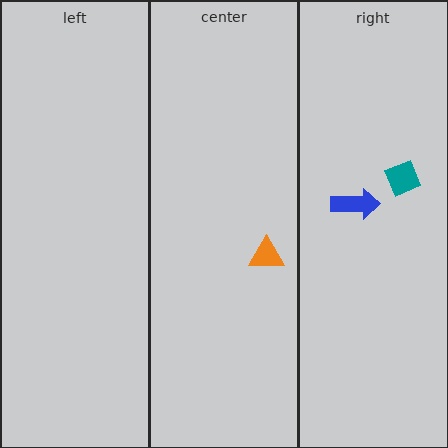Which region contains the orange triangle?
The center region.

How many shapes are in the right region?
2.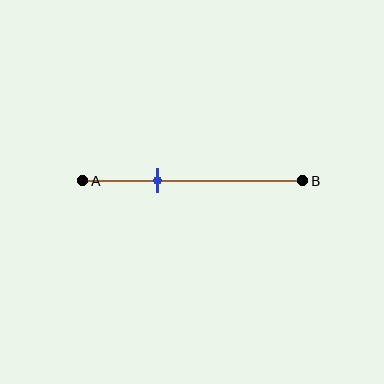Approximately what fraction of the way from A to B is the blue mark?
The blue mark is approximately 35% of the way from A to B.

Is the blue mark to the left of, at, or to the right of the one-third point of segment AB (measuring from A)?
The blue mark is approximately at the one-third point of segment AB.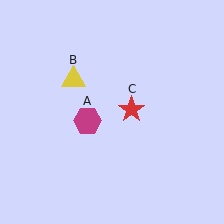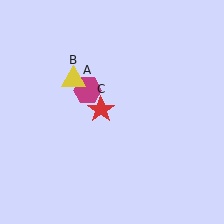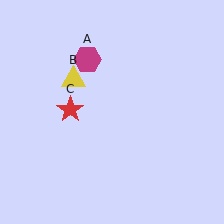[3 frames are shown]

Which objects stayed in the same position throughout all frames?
Yellow triangle (object B) remained stationary.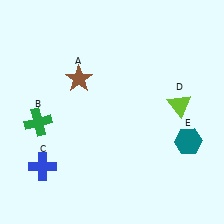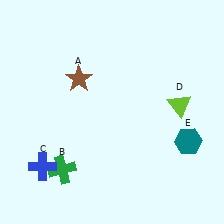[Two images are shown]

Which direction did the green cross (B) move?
The green cross (B) moved down.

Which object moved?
The green cross (B) moved down.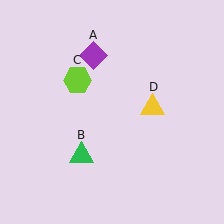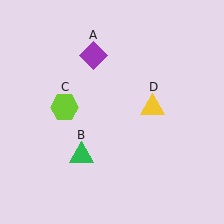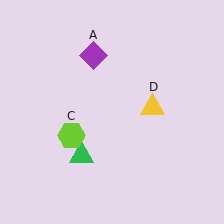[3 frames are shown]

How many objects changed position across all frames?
1 object changed position: lime hexagon (object C).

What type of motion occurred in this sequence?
The lime hexagon (object C) rotated counterclockwise around the center of the scene.